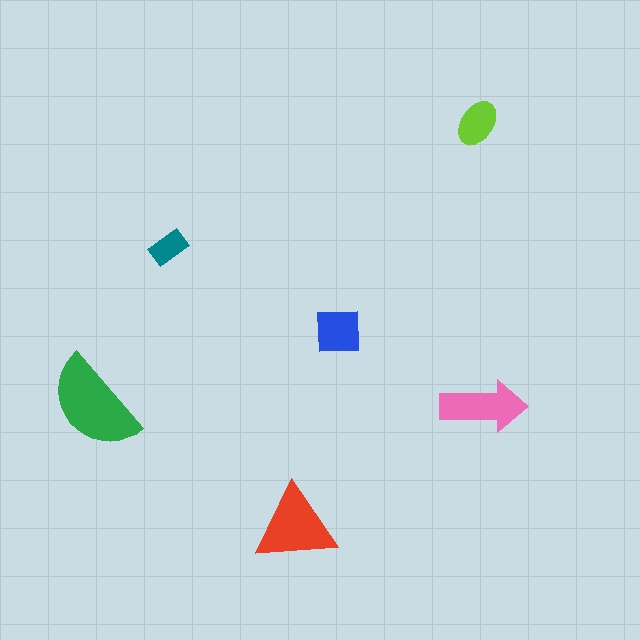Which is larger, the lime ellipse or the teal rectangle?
The lime ellipse.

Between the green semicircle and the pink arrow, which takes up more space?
The green semicircle.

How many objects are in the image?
There are 6 objects in the image.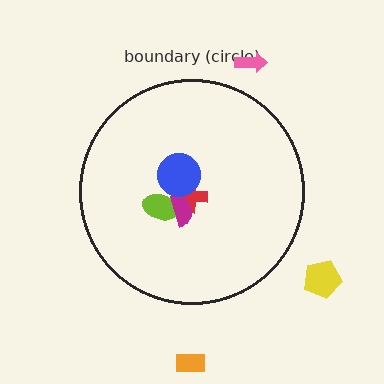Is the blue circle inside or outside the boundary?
Inside.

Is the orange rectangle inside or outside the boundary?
Outside.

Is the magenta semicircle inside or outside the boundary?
Inside.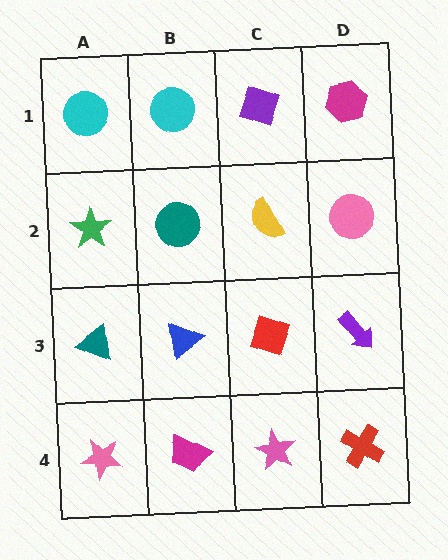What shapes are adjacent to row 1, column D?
A pink circle (row 2, column D), a purple diamond (row 1, column C).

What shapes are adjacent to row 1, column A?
A green star (row 2, column A), a cyan circle (row 1, column B).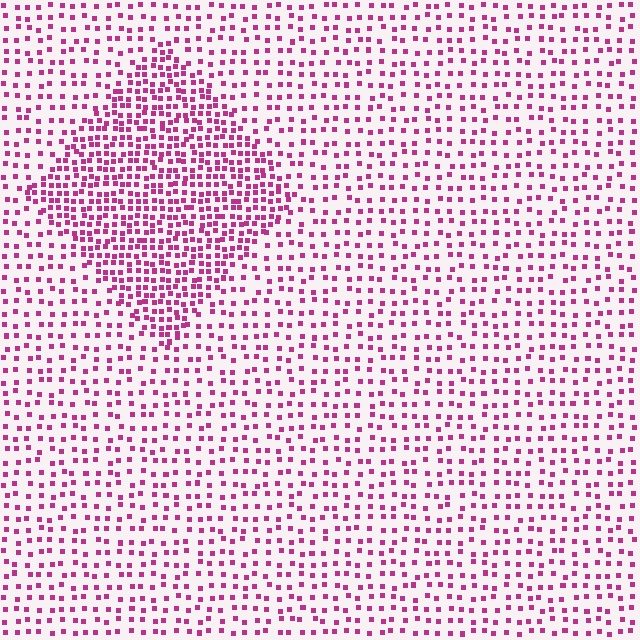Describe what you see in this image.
The image contains small magenta elements arranged at two different densities. A diamond-shaped region is visible where the elements are more densely packed than the surrounding area.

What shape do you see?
I see a diamond.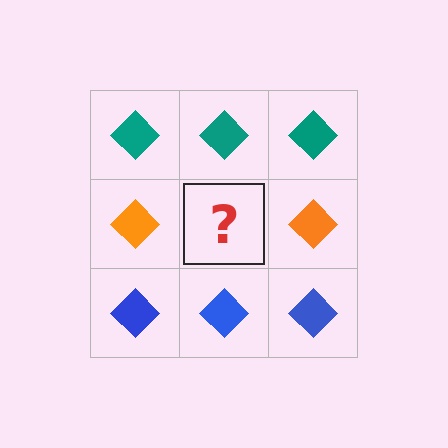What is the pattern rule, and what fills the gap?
The rule is that each row has a consistent color. The gap should be filled with an orange diamond.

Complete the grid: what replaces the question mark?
The question mark should be replaced with an orange diamond.